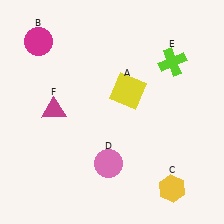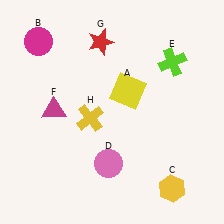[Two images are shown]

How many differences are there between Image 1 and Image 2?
There are 2 differences between the two images.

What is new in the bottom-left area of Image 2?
A yellow cross (H) was added in the bottom-left area of Image 2.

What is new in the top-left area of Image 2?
A red star (G) was added in the top-left area of Image 2.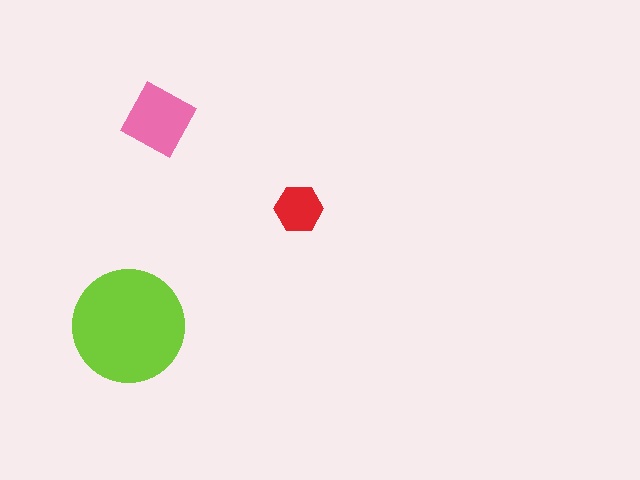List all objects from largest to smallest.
The lime circle, the pink square, the red hexagon.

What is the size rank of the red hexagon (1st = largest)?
3rd.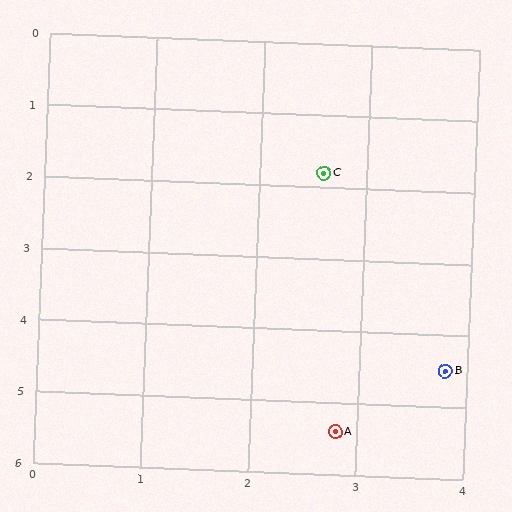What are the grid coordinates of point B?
Point B is at approximately (3.8, 4.5).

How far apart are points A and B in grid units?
Points A and B are about 1.3 grid units apart.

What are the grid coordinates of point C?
Point C is at approximately (2.6, 1.8).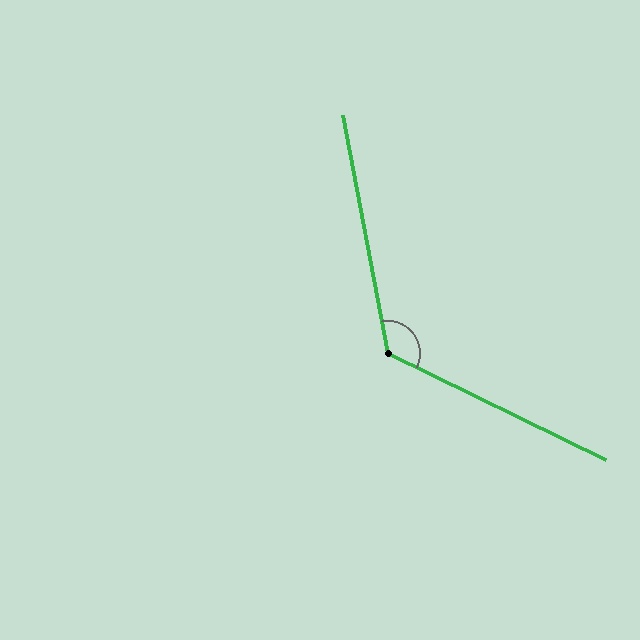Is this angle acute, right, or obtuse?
It is obtuse.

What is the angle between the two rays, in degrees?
Approximately 127 degrees.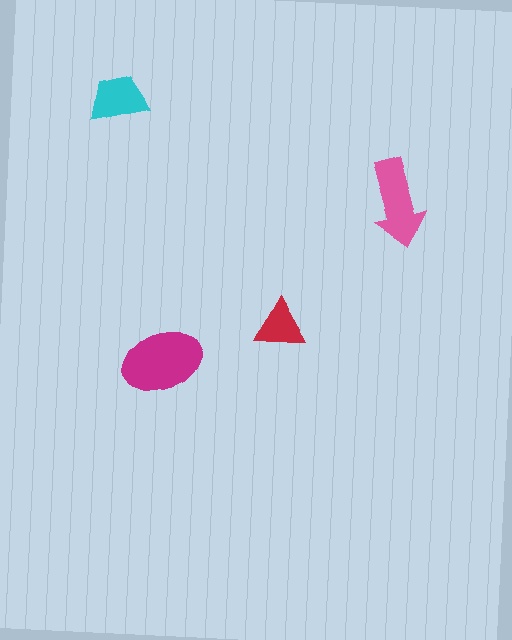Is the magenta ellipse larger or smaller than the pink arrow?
Larger.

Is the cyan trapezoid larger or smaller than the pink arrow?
Smaller.